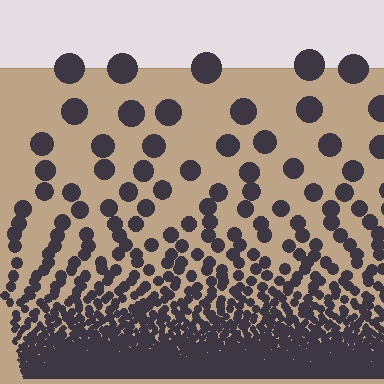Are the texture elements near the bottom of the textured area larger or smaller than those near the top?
Smaller. The gradient is inverted — elements near the bottom are smaller and denser.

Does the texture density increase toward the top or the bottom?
Density increases toward the bottom.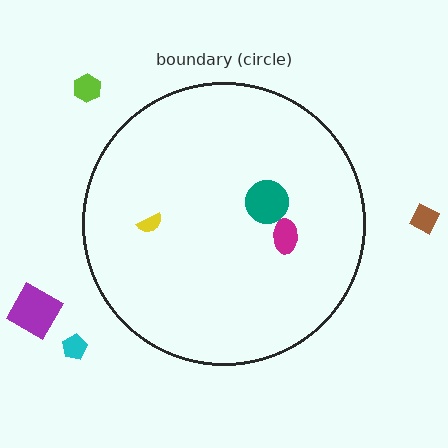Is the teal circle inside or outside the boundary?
Inside.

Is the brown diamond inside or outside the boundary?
Outside.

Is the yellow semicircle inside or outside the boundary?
Inside.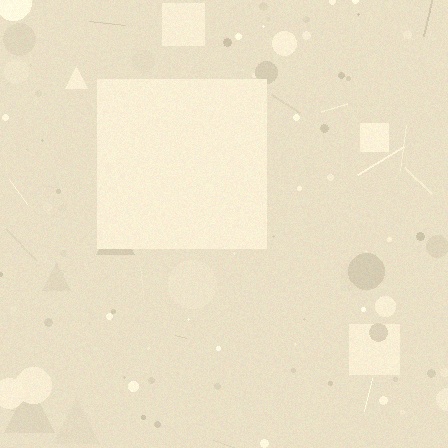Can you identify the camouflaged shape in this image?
The camouflaged shape is a square.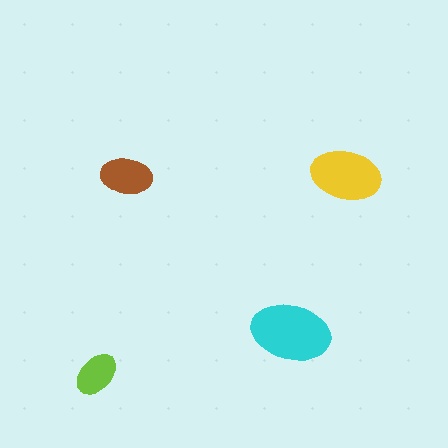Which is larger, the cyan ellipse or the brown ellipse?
The cyan one.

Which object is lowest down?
The lime ellipse is bottommost.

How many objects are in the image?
There are 4 objects in the image.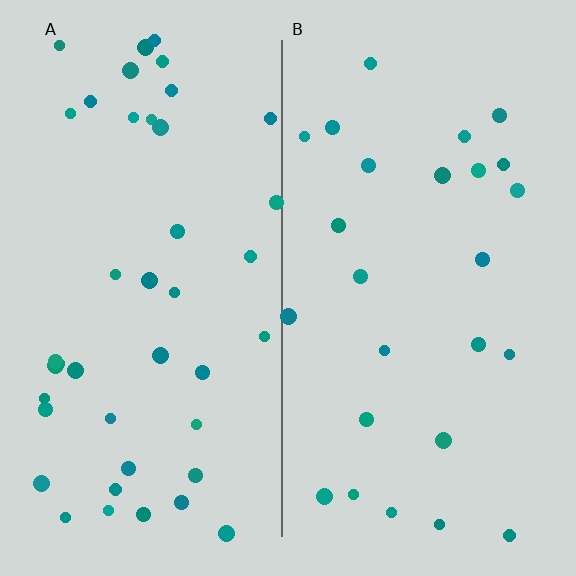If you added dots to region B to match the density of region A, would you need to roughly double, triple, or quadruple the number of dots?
Approximately double.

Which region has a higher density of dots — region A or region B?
A (the left).